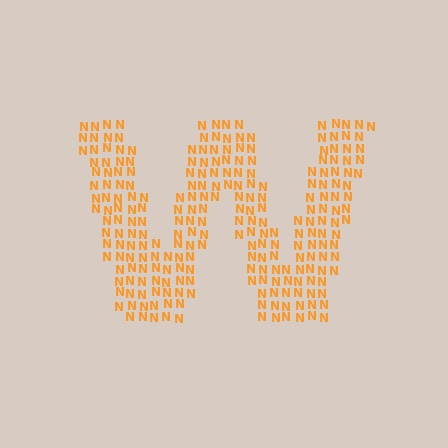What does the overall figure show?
The overall figure shows the letter W.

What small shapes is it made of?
It is made of small letter N's.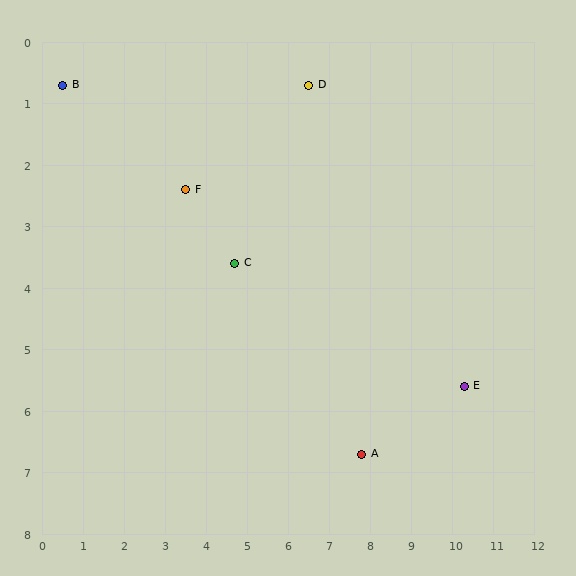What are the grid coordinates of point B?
Point B is at approximately (0.5, 0.7).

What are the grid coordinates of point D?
Point D is at approximately (6.5, 0.7).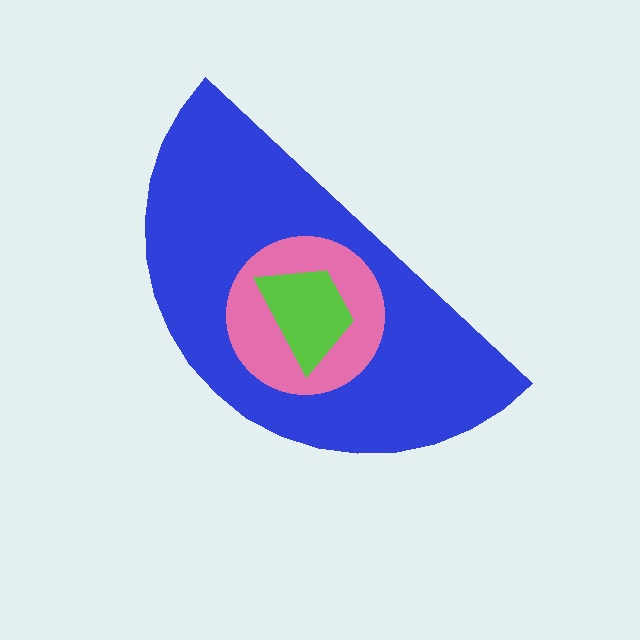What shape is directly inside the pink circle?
The lime trapezoid.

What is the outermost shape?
The blue semicircle.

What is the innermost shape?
The lime trapezoid.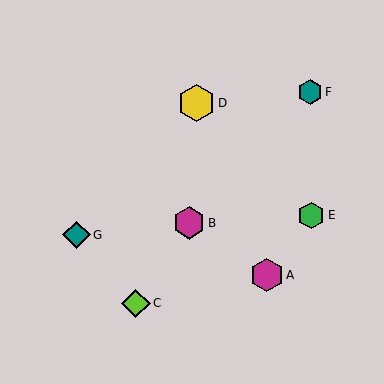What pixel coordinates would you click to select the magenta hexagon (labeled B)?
Click at (189, 223) to select the magenta hexagon B.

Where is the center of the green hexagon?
The center of the green hexagon is at (311, 215).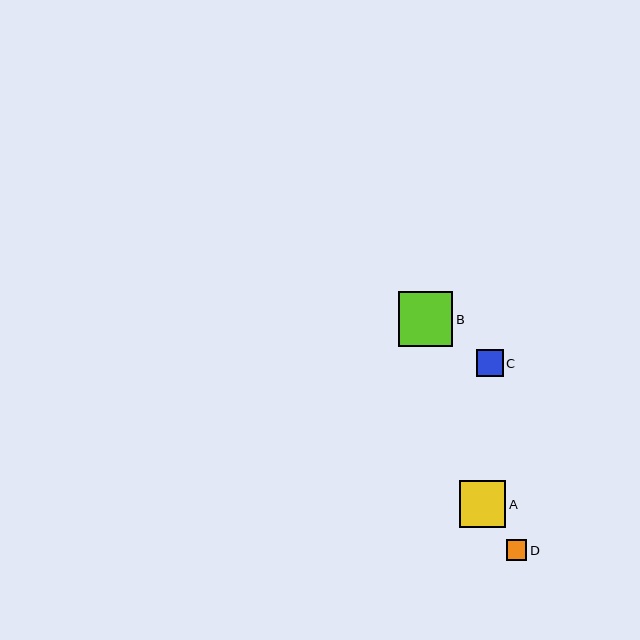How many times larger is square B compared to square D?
Square B is approximately 2.7 times the size of square D.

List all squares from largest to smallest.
From largest to smallest: B, A, C, D.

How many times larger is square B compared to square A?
Square B is approximately 1.2 times the size of square A.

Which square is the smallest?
Square D is the smallest with a size of approximately 21 pixels.